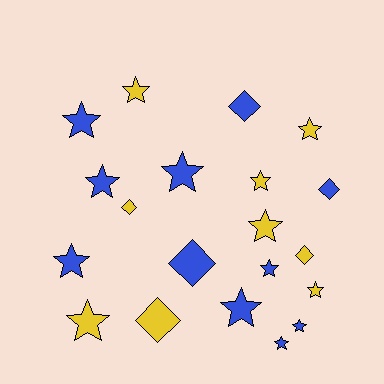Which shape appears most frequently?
Star, with 14 objects.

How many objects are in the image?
There are 20 objects.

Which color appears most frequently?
Blue, with 11 objects.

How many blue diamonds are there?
There are 3 blue diamonds.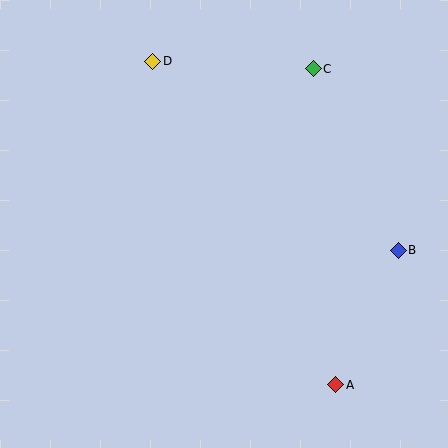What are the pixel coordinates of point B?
Point B is at (398, 250).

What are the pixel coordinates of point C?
Point C is at (313, 69).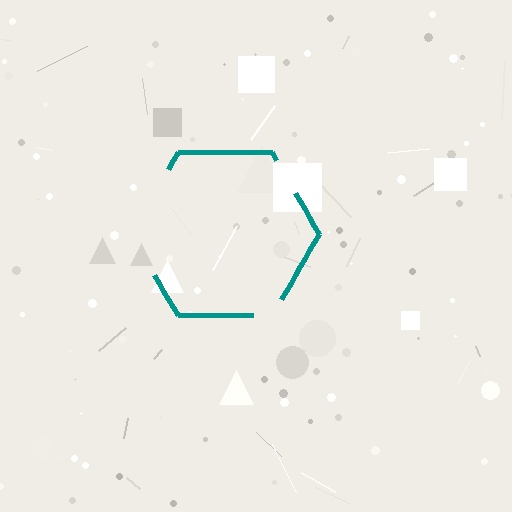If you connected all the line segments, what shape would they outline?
They would outline a hexagon.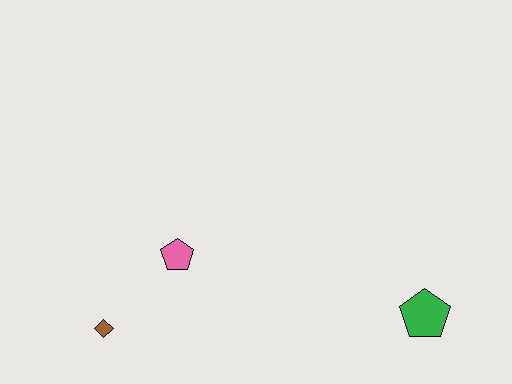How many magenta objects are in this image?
There are no magenta objects.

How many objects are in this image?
There are 3 objects.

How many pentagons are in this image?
There are 2 pentagons.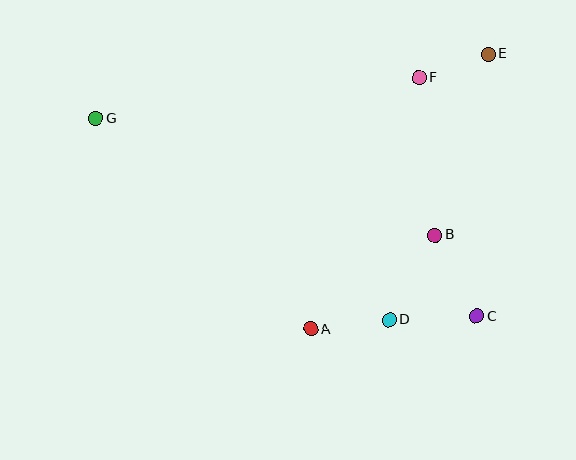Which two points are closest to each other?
Points E and F are closest to each other.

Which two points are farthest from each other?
Points C and G are farthest from each other.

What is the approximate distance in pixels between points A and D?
The distance between A and D is approximately 80 pixels.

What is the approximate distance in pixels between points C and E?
The distance between C and E is approximately 262 pixels.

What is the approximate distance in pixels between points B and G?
The distance between B and G is approximately 358 pixels.